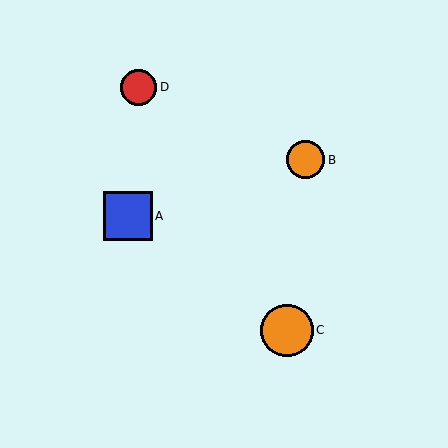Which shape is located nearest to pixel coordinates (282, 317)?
The orange circle (labeled C) at (287, 330) is nearest to that location.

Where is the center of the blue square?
The center of the blue square is at (128, 216).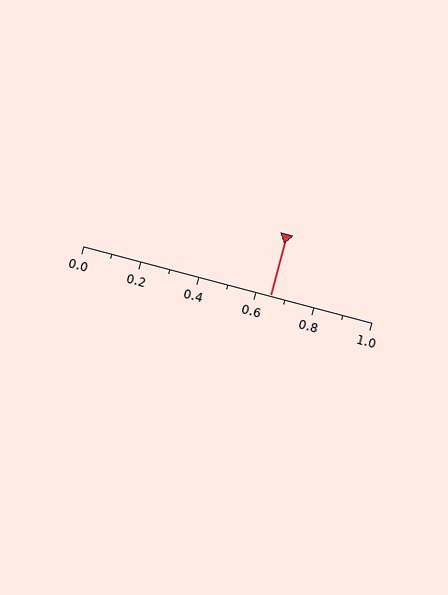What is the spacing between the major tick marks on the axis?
The major ticks are spaced 0.2 apart.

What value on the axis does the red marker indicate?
The marker indicates approximately 0.65.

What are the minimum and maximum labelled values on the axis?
The axis runs from 0.0 to 1.0.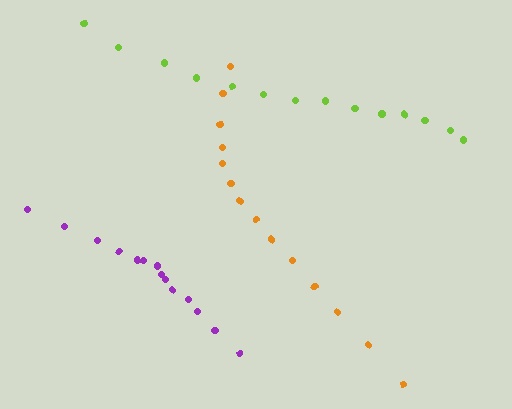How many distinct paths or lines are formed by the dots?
There are 3 distinct paths.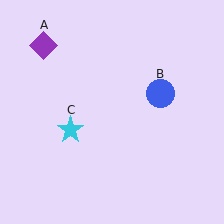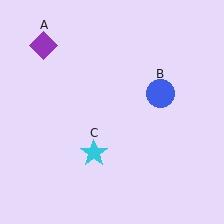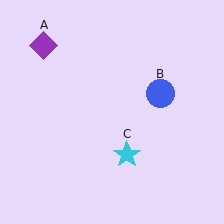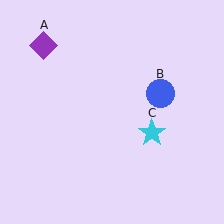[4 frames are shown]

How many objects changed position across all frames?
1 object changed position: cyan star (object C).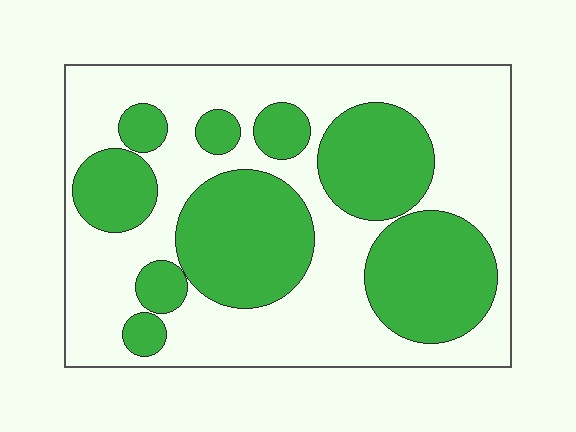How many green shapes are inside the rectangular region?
9.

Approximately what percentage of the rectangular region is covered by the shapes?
Approximately 40%.